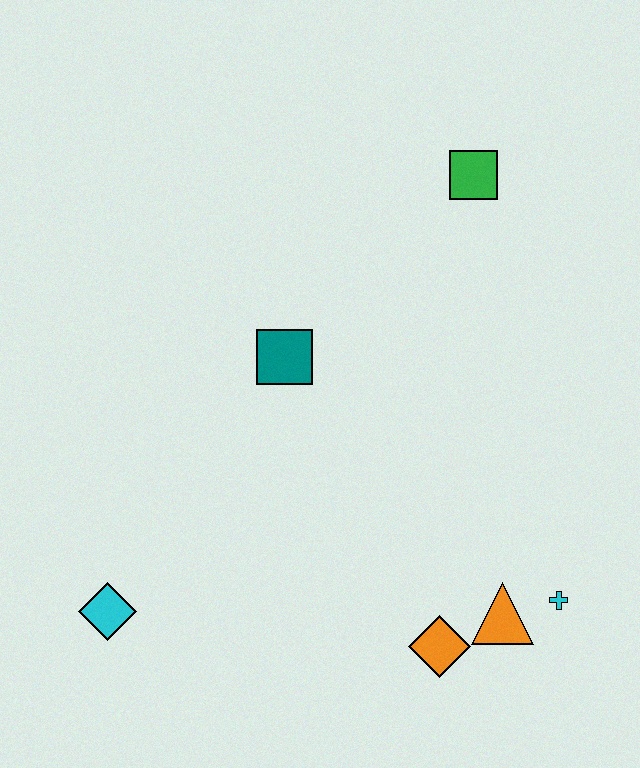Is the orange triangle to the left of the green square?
No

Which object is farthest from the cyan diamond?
The green square is farthest from the cyan diamond.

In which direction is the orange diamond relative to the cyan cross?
The orange diamond is to the left of the cyan cross.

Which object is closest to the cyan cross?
The orange triangle is closest to the cyan cross.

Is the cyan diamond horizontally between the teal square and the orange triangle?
No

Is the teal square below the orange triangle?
No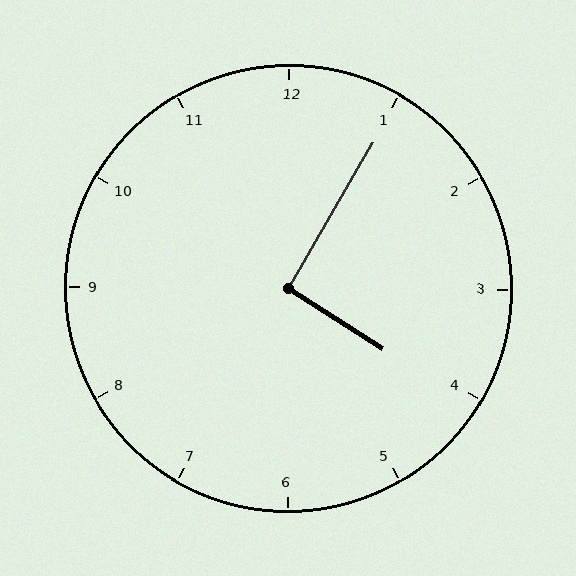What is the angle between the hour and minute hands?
Approximately 92 degrees.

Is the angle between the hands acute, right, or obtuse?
It is right.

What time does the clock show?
4:05.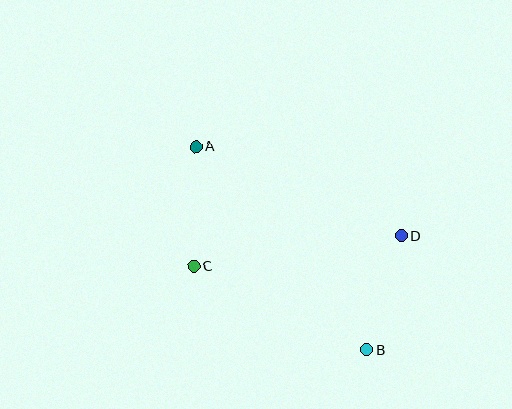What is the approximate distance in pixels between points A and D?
The distance between A and D is approximately 224 pixels.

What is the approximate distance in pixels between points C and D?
The distance between C and D is approximately 210 pixels.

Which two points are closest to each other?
Points B and D are closest to each other.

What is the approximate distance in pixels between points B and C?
The distance between B and C is approximately 193 pixels.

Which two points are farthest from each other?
Points A and B are farthest from each other.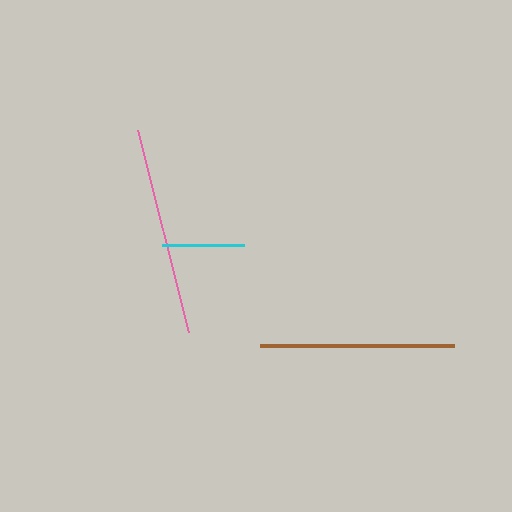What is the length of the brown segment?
The brown segment is approximately 194 pixels long.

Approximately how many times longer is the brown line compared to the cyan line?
The brown line is approximately 2.4 times the length of the cyan line.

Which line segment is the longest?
The pink line is the longest at approximately 208 pixels.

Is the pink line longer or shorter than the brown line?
The pink line is longer than the brown line.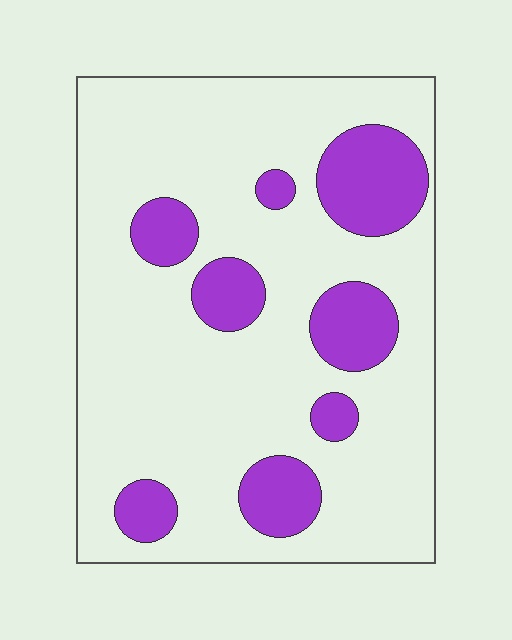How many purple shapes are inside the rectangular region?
8.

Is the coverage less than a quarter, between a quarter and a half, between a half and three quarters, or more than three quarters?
Less than a quarter.